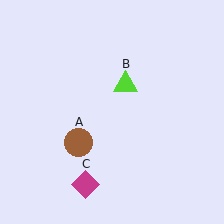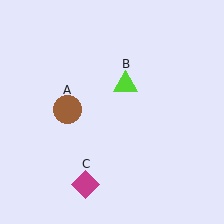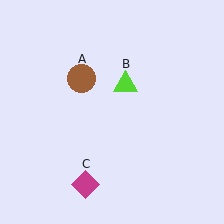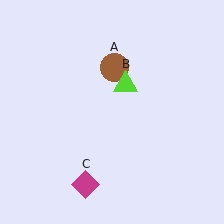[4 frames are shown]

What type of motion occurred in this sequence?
The brown circle (object A) rotated clockwise around the center of the scene.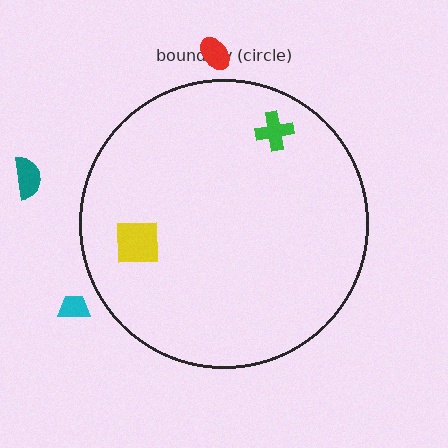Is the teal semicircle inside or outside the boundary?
Outside.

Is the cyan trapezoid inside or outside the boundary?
Outside.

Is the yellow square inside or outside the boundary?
Inside.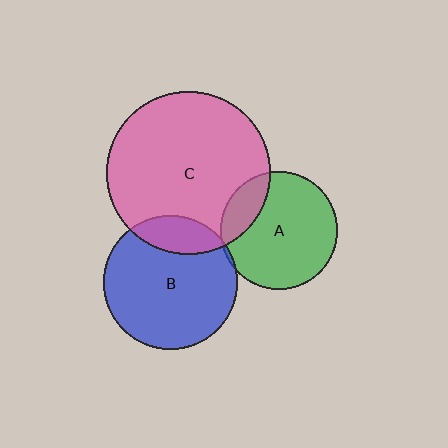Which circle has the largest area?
Circle C (pink).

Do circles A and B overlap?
Yes.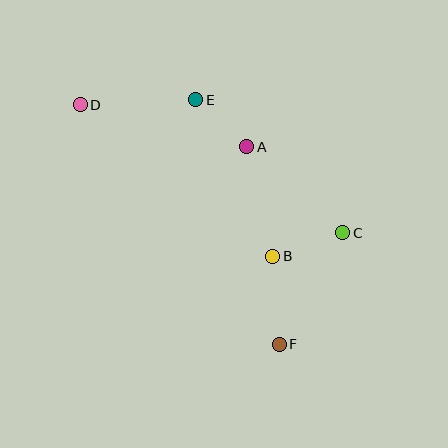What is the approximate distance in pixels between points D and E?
The distance between D and E is approximately 115 pixels.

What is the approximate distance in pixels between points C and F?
The distance between C and F is approximately 128 pixels.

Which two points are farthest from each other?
Points D and F are farthest from each other.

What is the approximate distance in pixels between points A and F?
The distance between A and F is approximately 200 pixels.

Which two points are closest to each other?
Points A and E are closest to each other.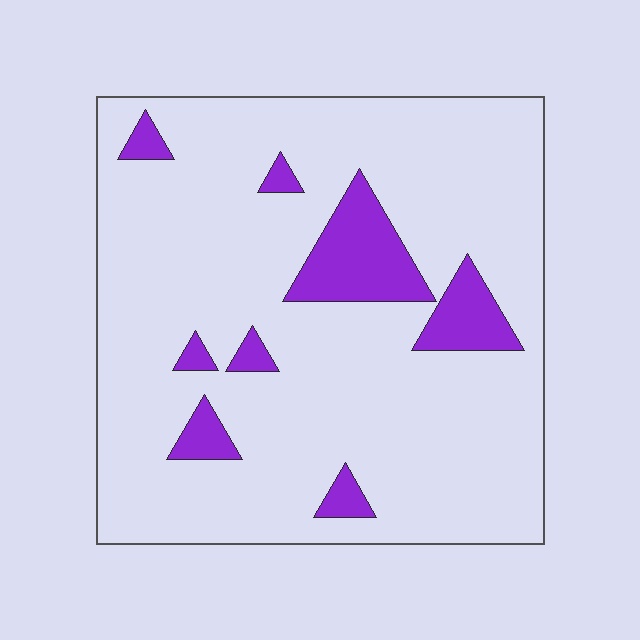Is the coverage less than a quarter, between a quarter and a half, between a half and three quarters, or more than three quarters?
Less than a quarter.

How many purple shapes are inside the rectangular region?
8.